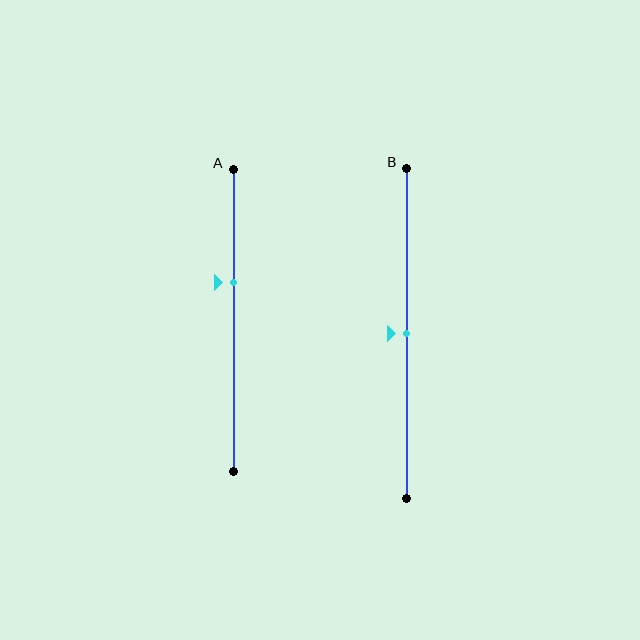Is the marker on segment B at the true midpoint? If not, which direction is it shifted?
Yes, the marker on segment B is at the true midpoint.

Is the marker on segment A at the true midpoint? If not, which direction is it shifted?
No, the marker on segment A is shifted upward by about 13% of the segment length.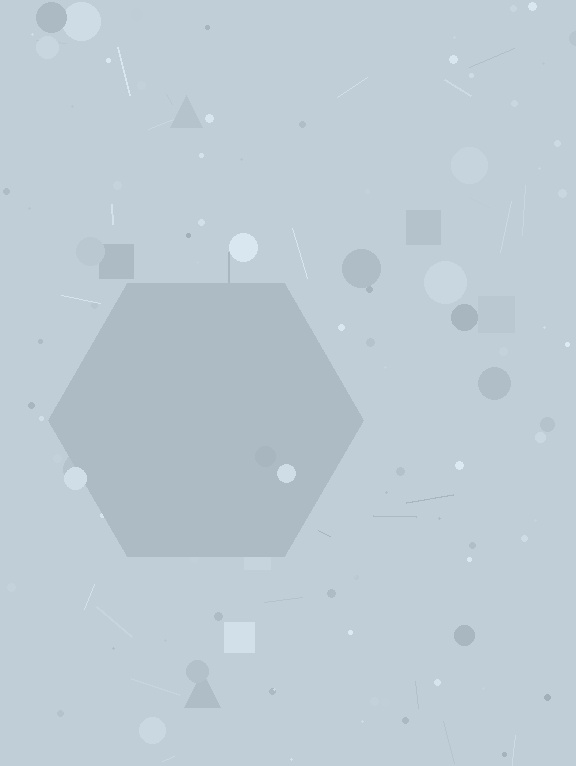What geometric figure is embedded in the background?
A hexagon is embedded in the background.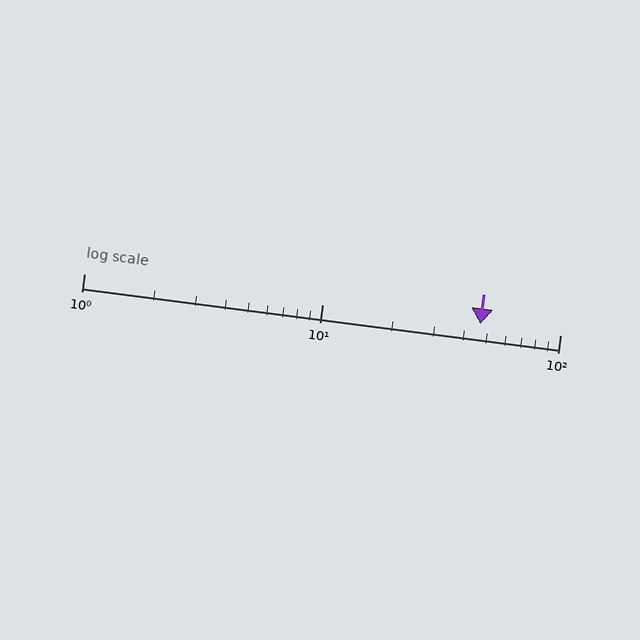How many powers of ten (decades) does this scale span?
The scale spans 2 decades, from 1 to 100.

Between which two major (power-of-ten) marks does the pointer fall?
The pointer is between 10 and 100.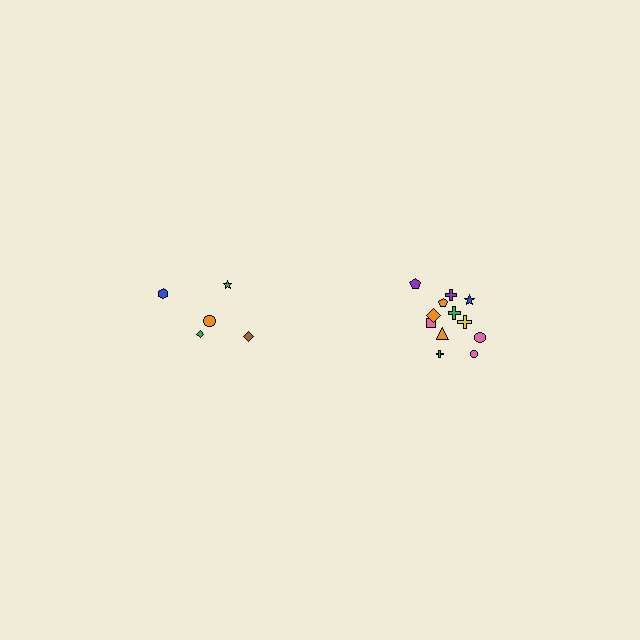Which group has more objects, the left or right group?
The right group.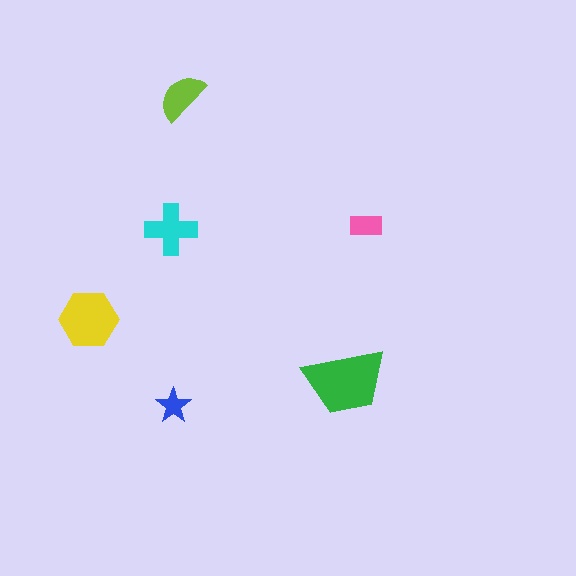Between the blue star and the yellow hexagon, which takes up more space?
The yellow hexagon.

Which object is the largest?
The green trapezoid.